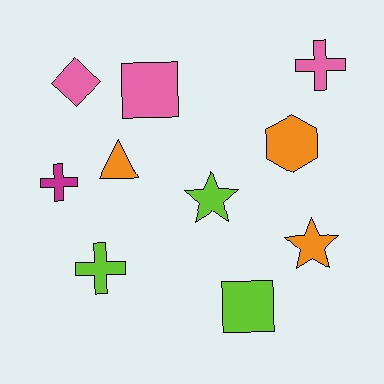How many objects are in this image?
There are 10 objects.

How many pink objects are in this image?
There are 3 pink objects.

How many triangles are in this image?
There is 1 triangle.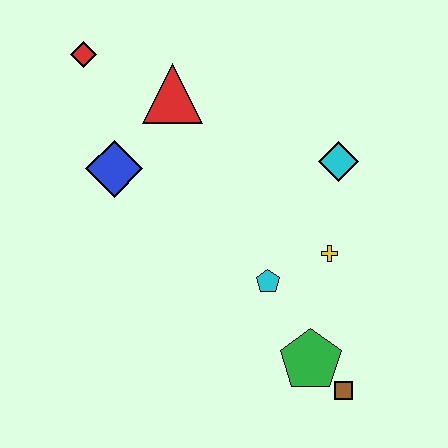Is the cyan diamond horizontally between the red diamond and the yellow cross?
No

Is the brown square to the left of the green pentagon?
No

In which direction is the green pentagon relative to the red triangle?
The green pentagon is below the red triangle.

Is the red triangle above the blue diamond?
Yes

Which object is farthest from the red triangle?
The brown square is farthest from the red triangle.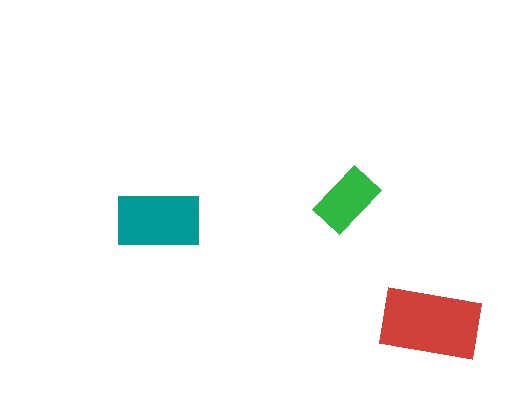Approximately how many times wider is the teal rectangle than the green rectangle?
About 1.5 times wider.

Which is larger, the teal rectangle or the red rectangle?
The red one.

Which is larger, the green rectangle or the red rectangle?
The red one.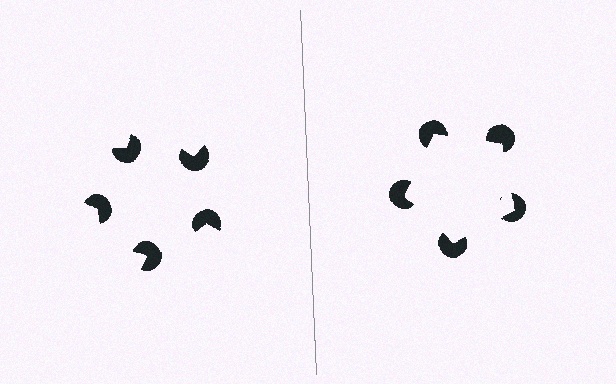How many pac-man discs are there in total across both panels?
10 — 5 on each side.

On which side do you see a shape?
An illusory pentagon appears on the right side. On the left side the wedge cuts are rotated, so no coherent shape forms.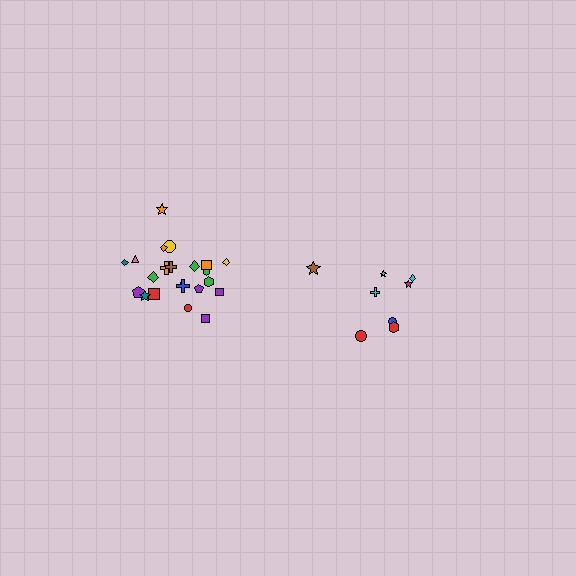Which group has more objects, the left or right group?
The left group.